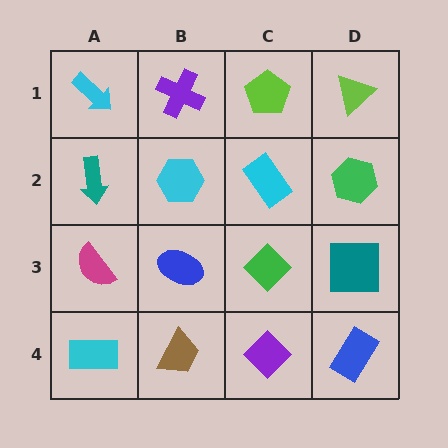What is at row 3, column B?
A blue ellipse.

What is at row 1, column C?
A lime pentagon.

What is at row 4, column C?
A purple diamond.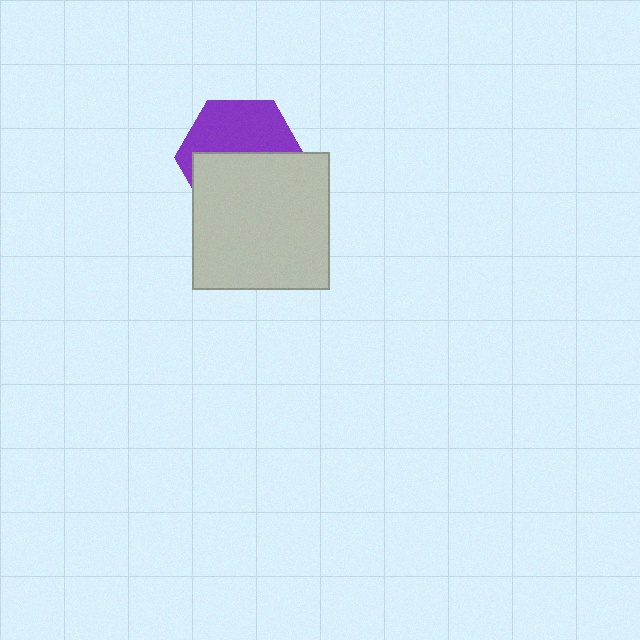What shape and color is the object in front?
The object in front is a light gray square.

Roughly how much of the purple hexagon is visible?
About half of it is visible (roughly 46%).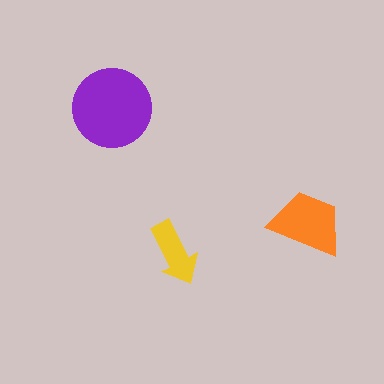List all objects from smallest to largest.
The yellow arrow, the orange trapezoid, the purple circle.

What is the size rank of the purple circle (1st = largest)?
1st.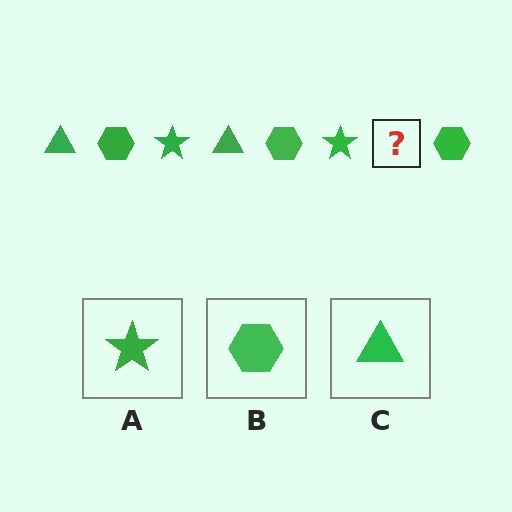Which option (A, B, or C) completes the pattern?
C.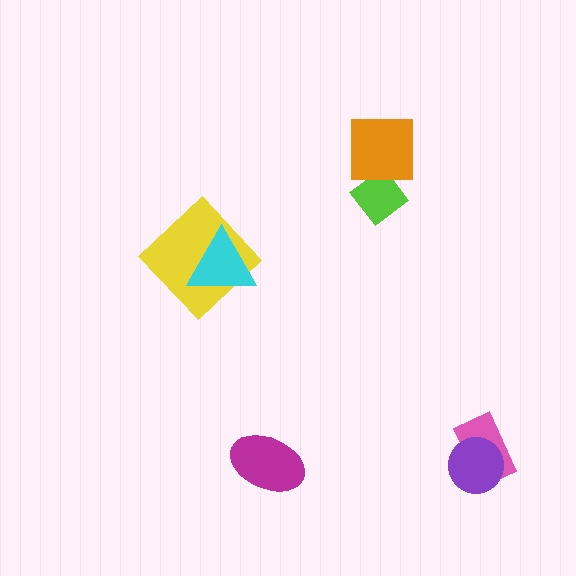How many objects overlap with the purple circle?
1 object overlaps with the purple circle.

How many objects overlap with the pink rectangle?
1 object overlaps with the pink rectangle.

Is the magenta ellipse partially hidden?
No, no other shape covers it.